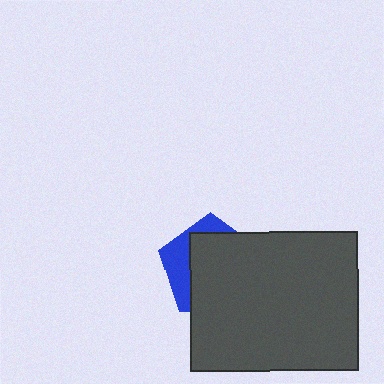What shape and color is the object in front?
The object in front is a dark gray rectangle.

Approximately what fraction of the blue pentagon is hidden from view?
Roughly 70% of the blue pentagon is hidden behind the dark gray rectangle.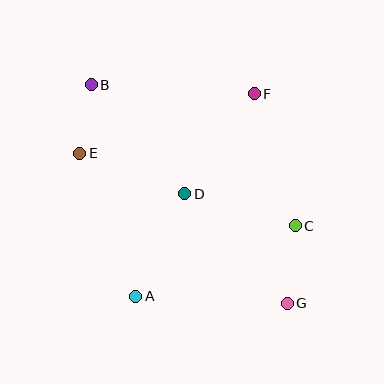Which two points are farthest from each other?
Points B and G are farthest from each other.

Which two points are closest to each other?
Points B and E are closest to each other.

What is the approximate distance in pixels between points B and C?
The distance between B and C is approximately 248 pixels.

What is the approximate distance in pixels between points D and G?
The distance between D and G is approximately 150 pixels.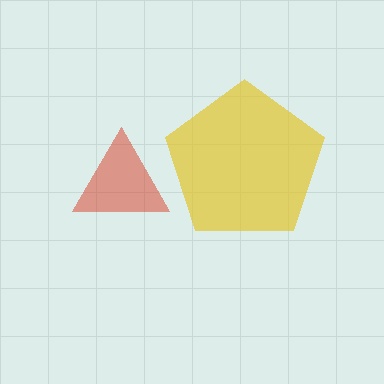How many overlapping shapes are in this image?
There are 2 overlapping shapes in the image.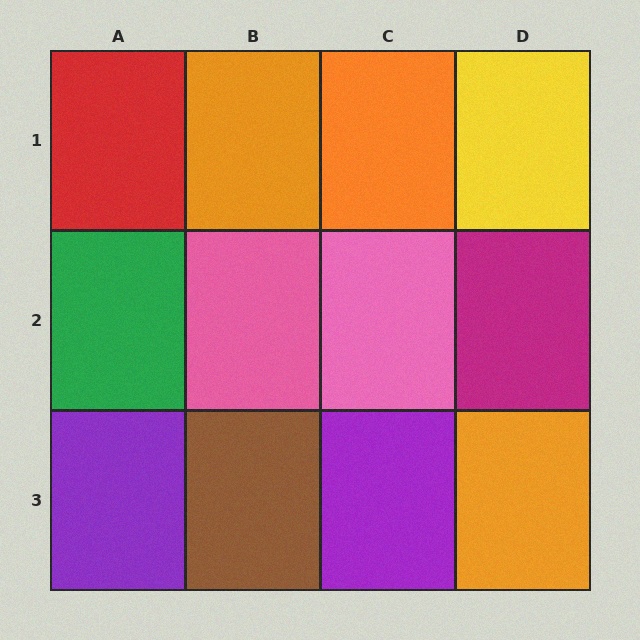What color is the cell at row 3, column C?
Purple.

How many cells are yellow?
1 cell is yellow.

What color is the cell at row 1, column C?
Orange.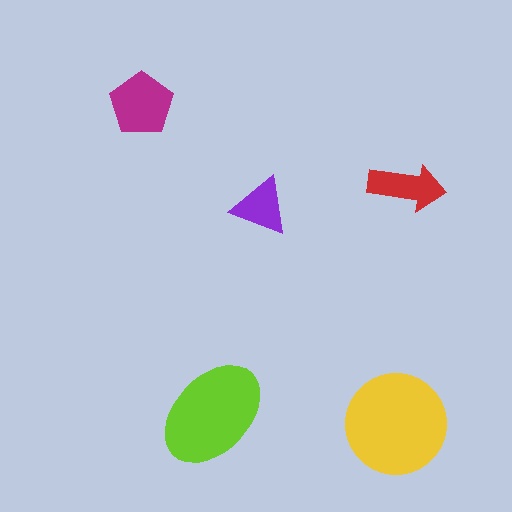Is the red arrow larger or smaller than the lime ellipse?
Smaller.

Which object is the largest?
The yellow circle.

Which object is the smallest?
The purple triangle.